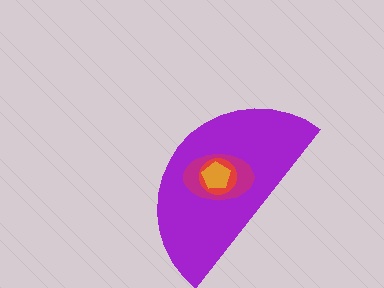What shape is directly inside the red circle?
The orange pentagon.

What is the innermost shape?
The orange pentagon.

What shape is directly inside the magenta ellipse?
The red circle.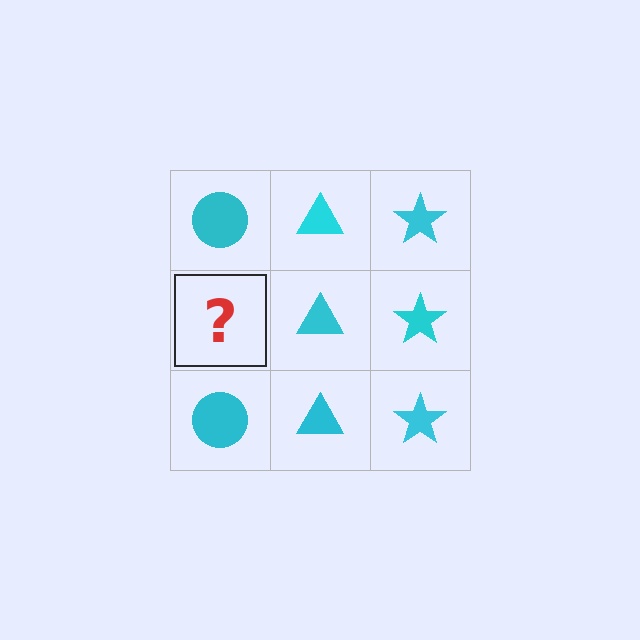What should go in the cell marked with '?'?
The missing cell should contain a cyan circle.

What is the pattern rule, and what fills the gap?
The rule is that each column has a consistent shape. The gap should be filled with a cyan circle.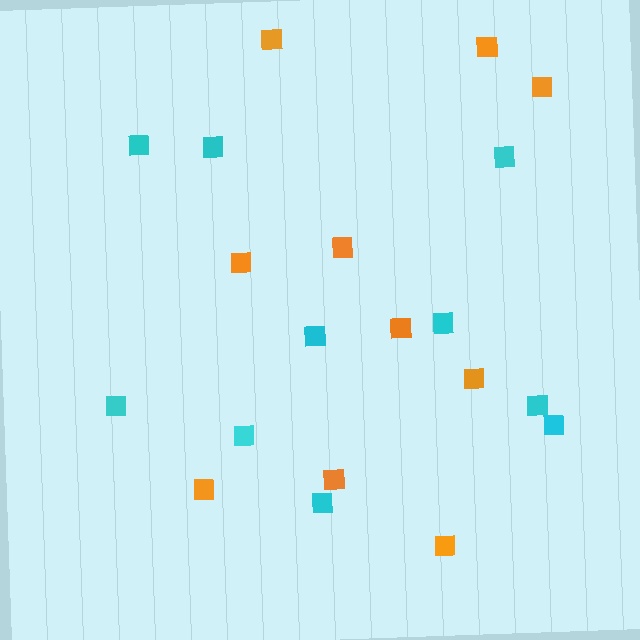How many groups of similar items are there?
There are 2 groups: one group of orange squares (10) and one group of cyan squares (10).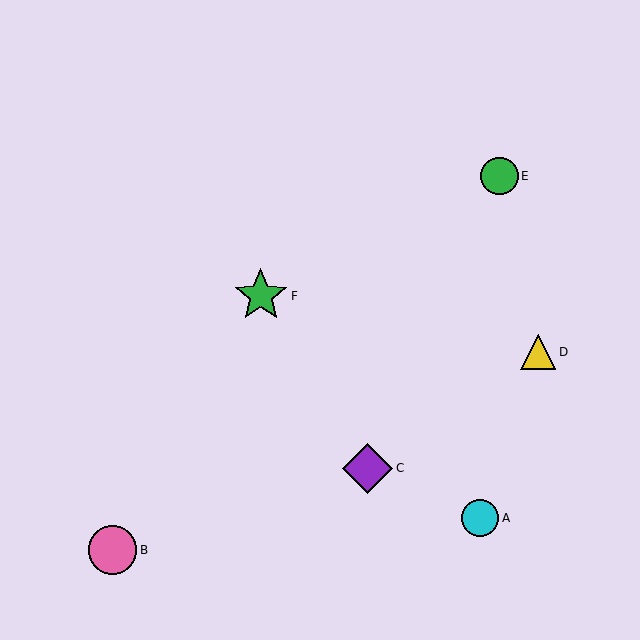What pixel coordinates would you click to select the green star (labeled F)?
Click at (261, 296) to select the green star F.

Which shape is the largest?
The green star (labeled F) is the largest.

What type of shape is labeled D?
Shape D is a yellow triangle.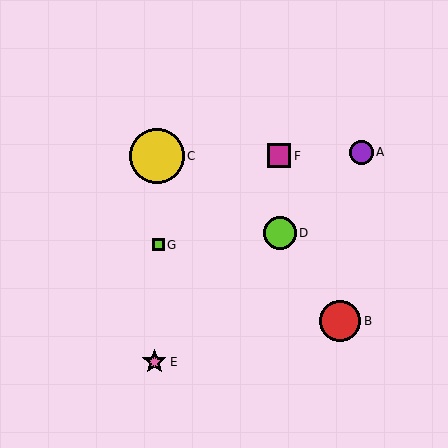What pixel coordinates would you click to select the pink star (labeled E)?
Click at (154, 362) to select the pink star E.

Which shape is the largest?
The yellow circle (labeled C) is the largest.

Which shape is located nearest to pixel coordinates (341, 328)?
The red circle (labeled B) at (340, 321) is nearest to that location.